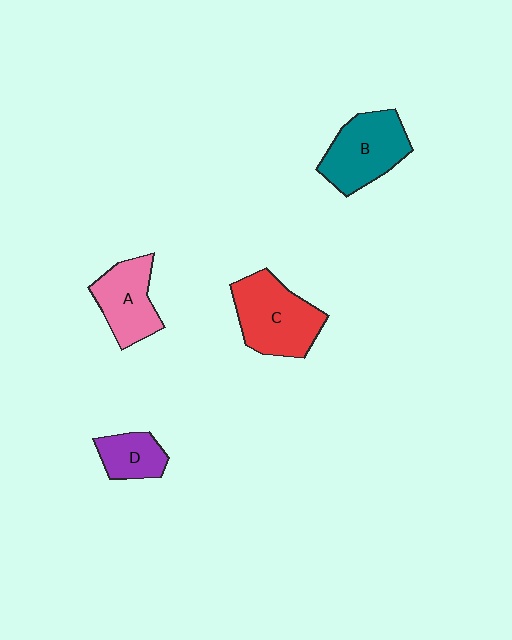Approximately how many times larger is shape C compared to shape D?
Approximately 2.0 times.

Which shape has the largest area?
Shape C (red).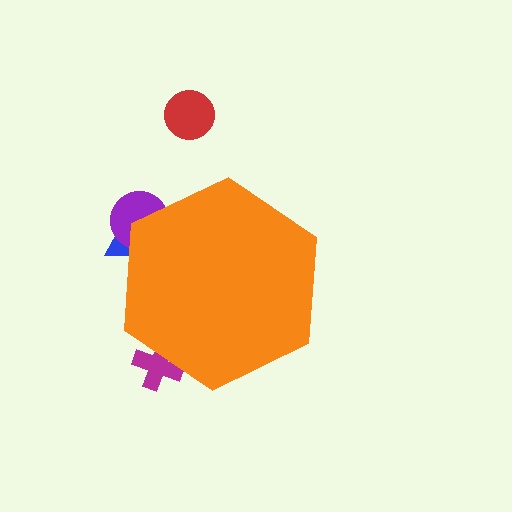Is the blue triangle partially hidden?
Yes, the blue triangle is partially hidden behind the orange hexagon.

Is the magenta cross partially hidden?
Yes, the magenta cross is partially hidden behind the orange hexagon.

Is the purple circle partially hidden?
Yes, the purple circle is partially hidden behind the orange hexagon.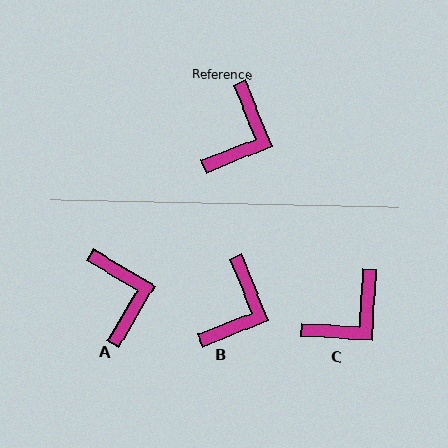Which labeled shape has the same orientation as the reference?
B.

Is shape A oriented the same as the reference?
No, it is off by about 37 degrees.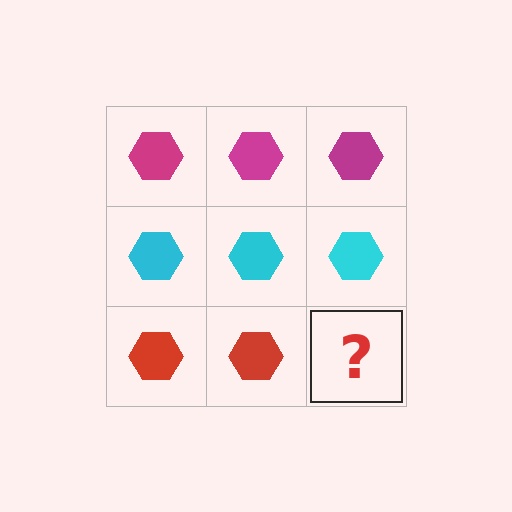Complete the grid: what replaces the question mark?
The question mark should be replaced with a red hexagon.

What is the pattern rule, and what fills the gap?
The rule is that each row has a consistent color. The gap should be filled with a red hexagon.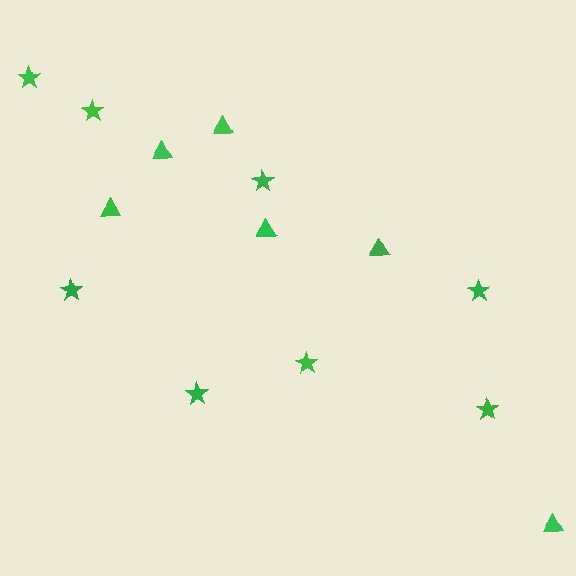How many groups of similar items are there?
There are 2 groups: one group of triangles (6) and one group of stars (8).